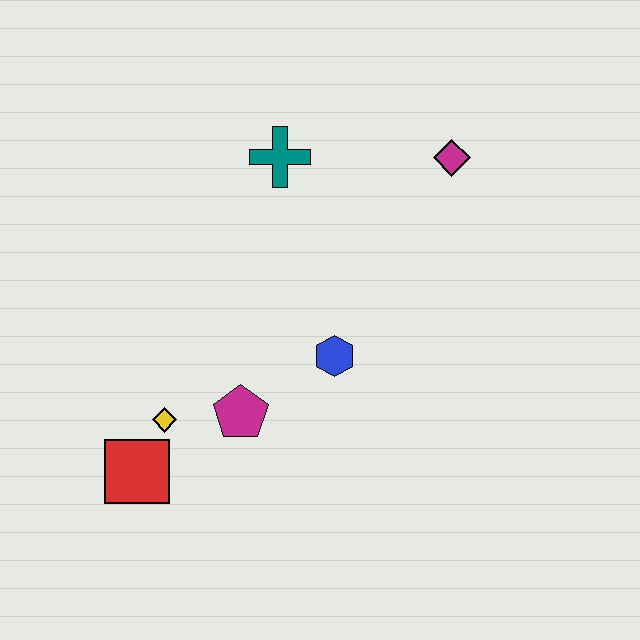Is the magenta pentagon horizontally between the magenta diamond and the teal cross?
No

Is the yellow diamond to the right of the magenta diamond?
No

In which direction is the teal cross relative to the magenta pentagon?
The teal cross is above the magenta pentagon.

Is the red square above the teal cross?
No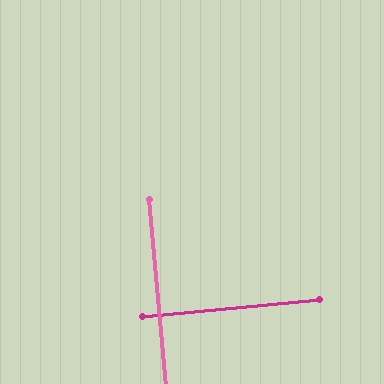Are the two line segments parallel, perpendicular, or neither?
Perpendicular — they meet at approximately 90°.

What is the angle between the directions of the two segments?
Approximately 90 degrees.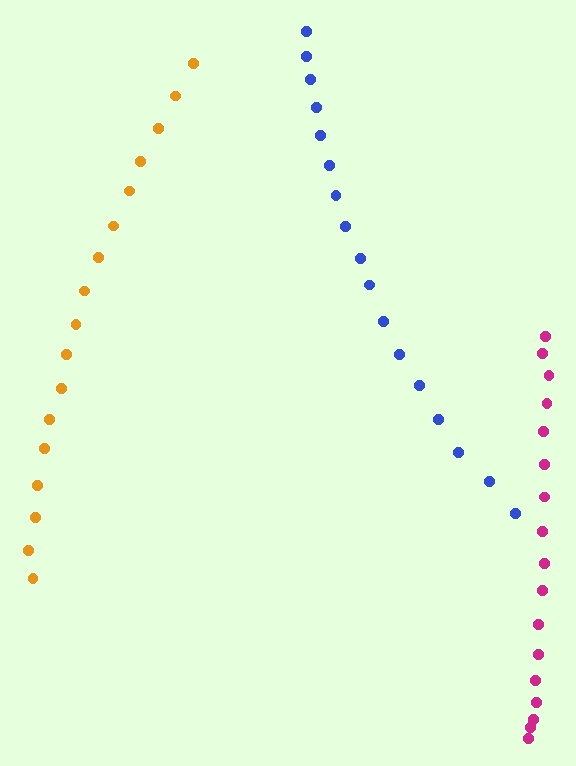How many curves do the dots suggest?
There are 3 distinct paths.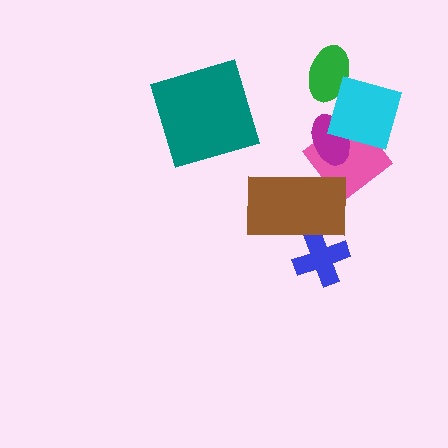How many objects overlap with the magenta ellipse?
2 objects overlap with the magenta ellipse.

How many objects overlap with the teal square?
0 objects overlap with the teal square.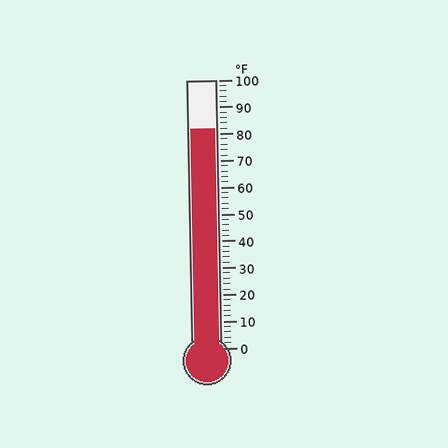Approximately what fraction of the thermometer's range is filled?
The thermometer is filled to approximately 80% of its range.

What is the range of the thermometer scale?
The thermometer scale ranges from 0°F to 100°F.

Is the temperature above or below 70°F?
The temperature is above 70°F.